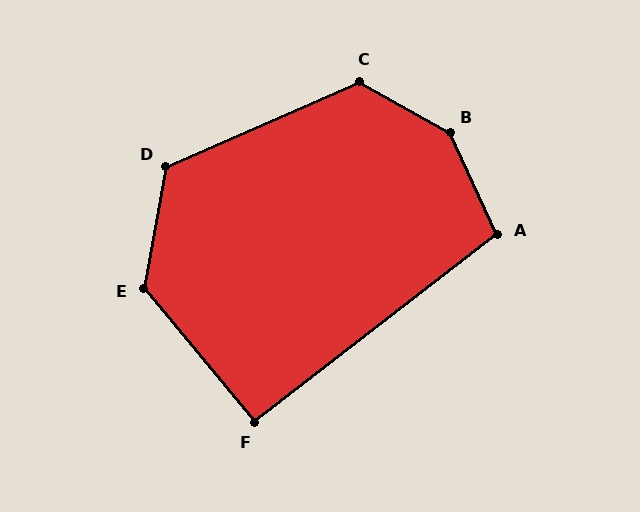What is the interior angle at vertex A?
Approximately 103 degrees (obtuse).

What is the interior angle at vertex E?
Approximately 131 degrees (obtuse).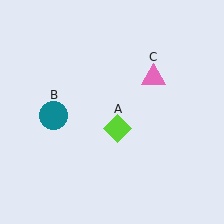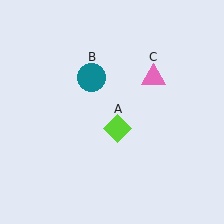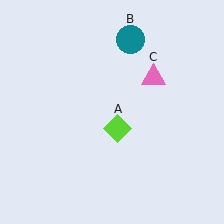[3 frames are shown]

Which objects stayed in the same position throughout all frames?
Lime diamond (object A) and pink triangle (object C) remained stationary.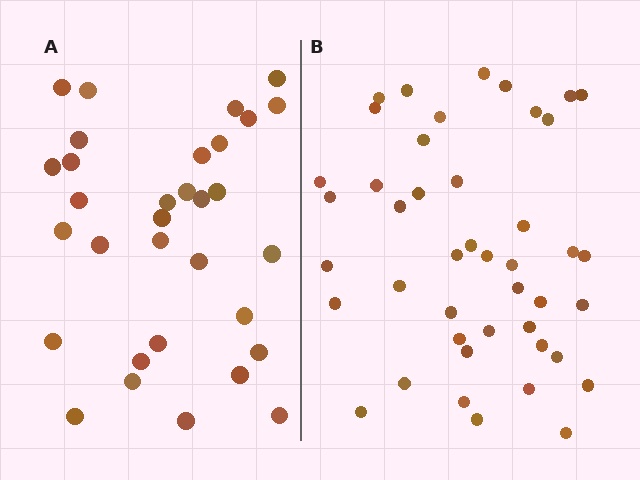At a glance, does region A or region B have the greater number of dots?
Region B (the right region) has more dots.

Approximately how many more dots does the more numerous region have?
Region B has roughly 12 or so more dots than region A.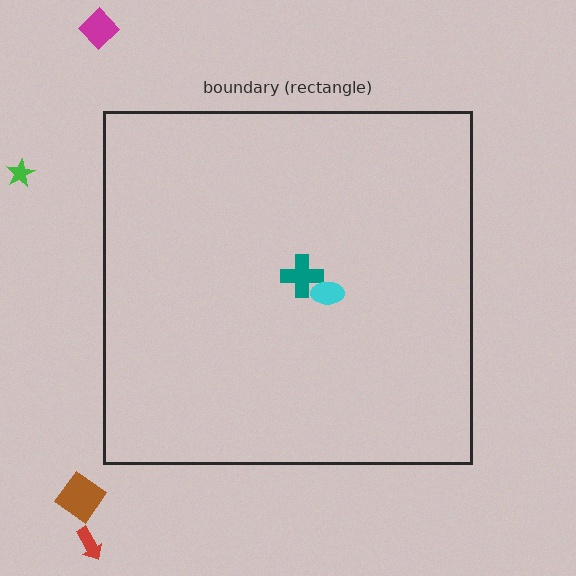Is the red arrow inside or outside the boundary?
Outside.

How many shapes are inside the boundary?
2 inside, 4 outside.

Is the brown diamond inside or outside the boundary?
Outside.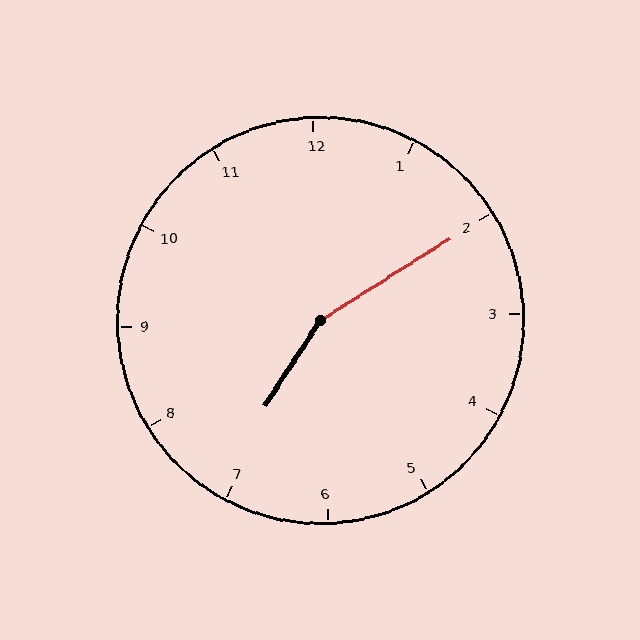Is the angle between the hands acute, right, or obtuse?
It is obtuse.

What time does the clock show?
7:10.